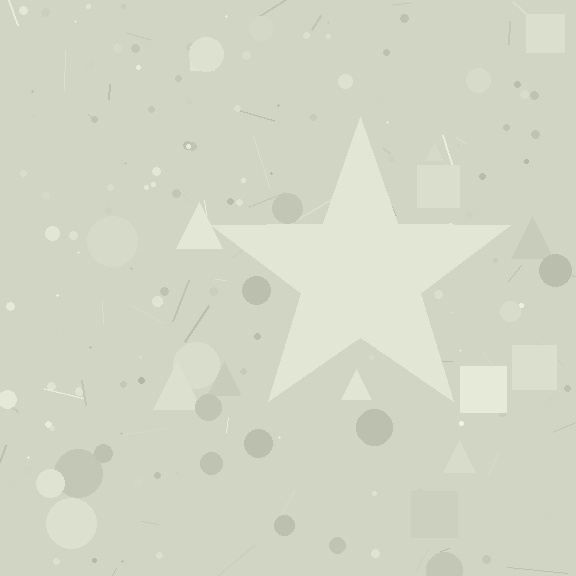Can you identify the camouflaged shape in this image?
The camouflaged shape is a star.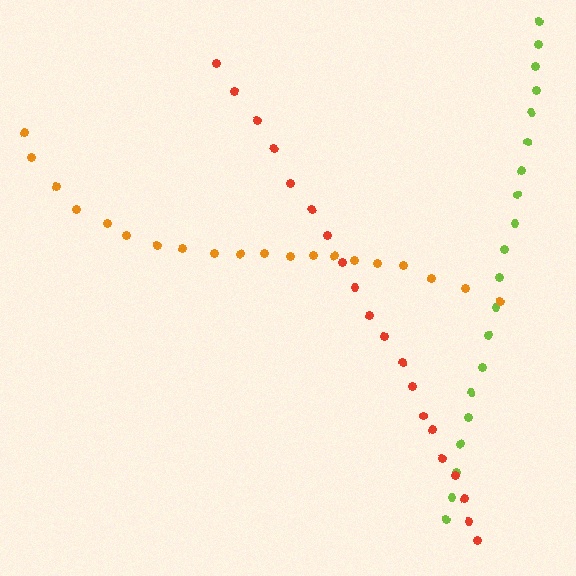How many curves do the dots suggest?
There are 3 distinct paths.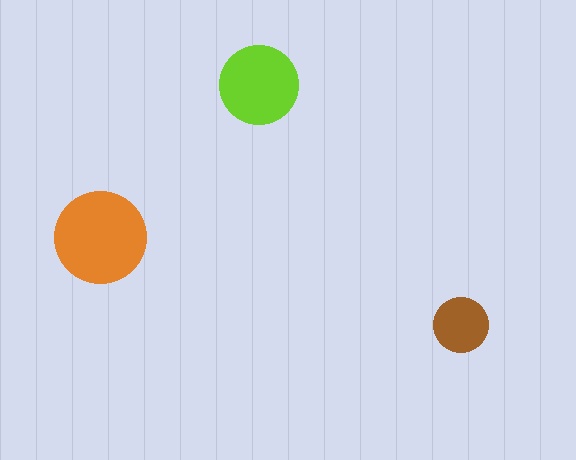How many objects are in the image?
There are 3 objects in the image.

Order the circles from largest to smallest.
the orange one, the lime one, the brown one.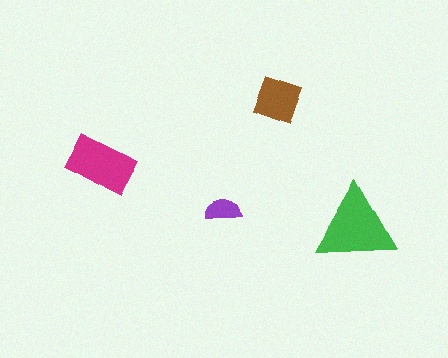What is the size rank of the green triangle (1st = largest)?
1st.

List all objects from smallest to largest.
The purple semicircle, the brown diamond, the magenta rectangle, the green triangle.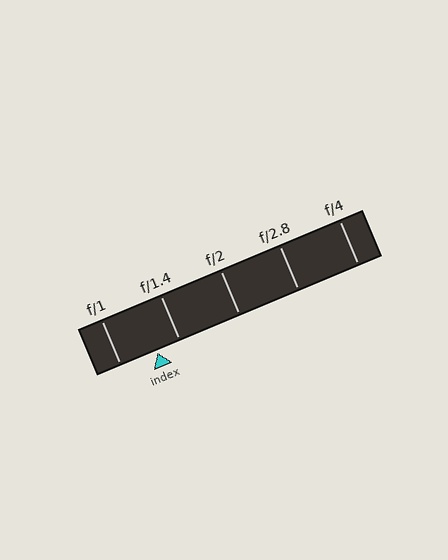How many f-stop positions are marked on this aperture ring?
There are 5 f-stop positions marked.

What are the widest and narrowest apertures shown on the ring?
The widest aperture shown is f/1 and the narrowest is f/4.